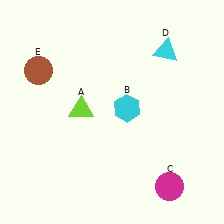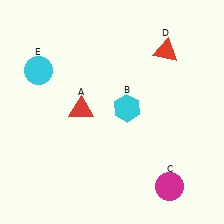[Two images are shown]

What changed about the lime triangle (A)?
In Image 1, A is lime. In Image 2, it changed to red.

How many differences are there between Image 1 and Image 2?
There are 3 differences between the two images.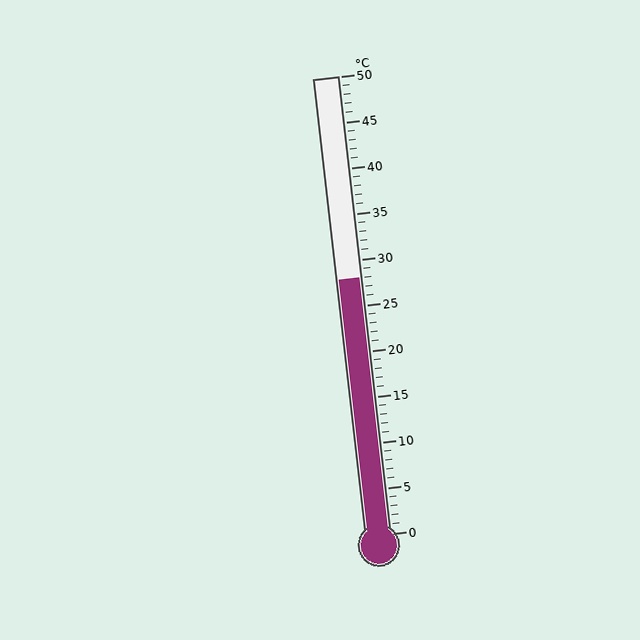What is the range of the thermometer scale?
The thermometer scale ranges from 0°C to 50°C.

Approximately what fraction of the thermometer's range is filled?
The thermometer is filled to approximately 55% of its range.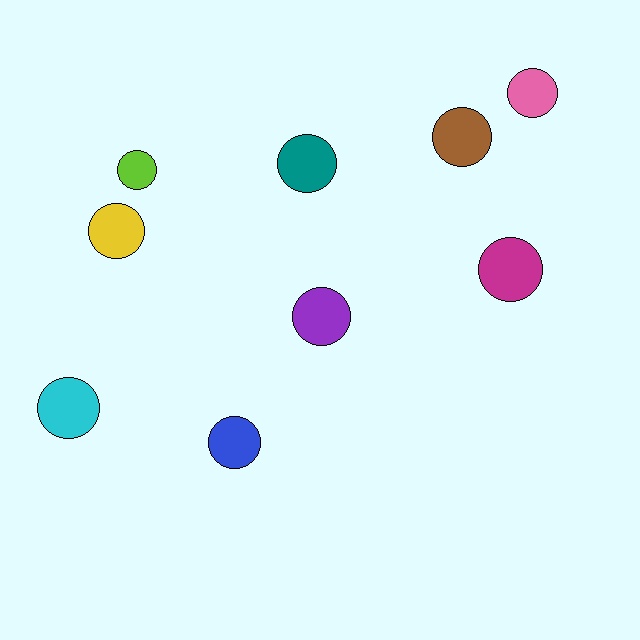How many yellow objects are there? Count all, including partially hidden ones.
There is 1 yellow object.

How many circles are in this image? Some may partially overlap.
There are 9 circles.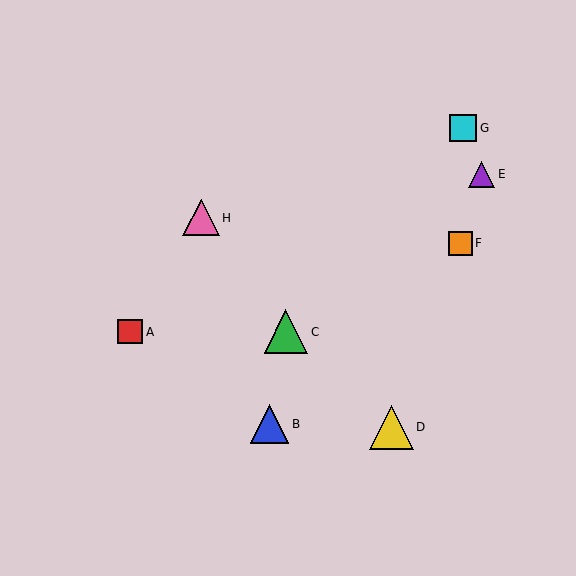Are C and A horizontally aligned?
Yes, both are at y≈332.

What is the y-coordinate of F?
Object F is at y≈243.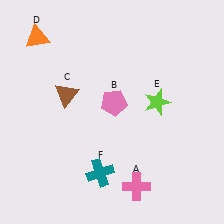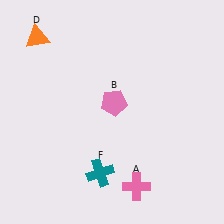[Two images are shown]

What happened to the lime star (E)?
The lime star (E) was removed in Image 2. It was in the top-right area of Image 1.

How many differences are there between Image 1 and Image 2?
There are 2 differences between the two images.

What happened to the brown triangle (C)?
The brown triangle (C) was removed in Image 2. It was in the top-left area of Image 1.